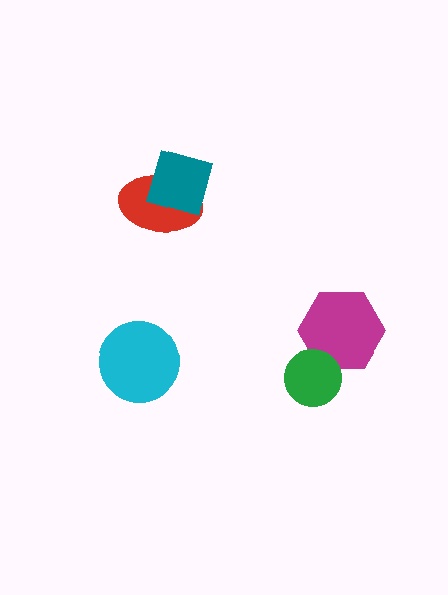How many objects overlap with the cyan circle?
0 objects overlap with the cyan circle.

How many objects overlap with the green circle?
1 object overlaps with the green circle.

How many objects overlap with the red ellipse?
1 object overlaps with the red ellipse.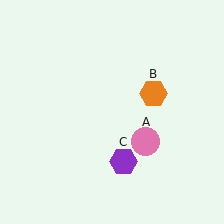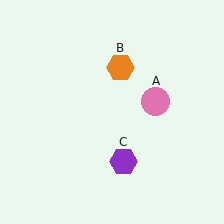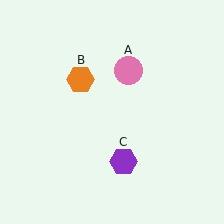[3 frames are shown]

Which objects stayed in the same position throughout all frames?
Purple hexagon (object C) remained stationary.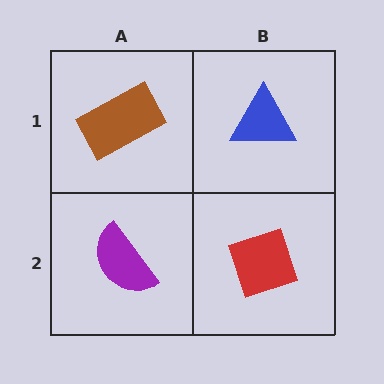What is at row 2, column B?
A red diamond.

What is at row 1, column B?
A blue triangle.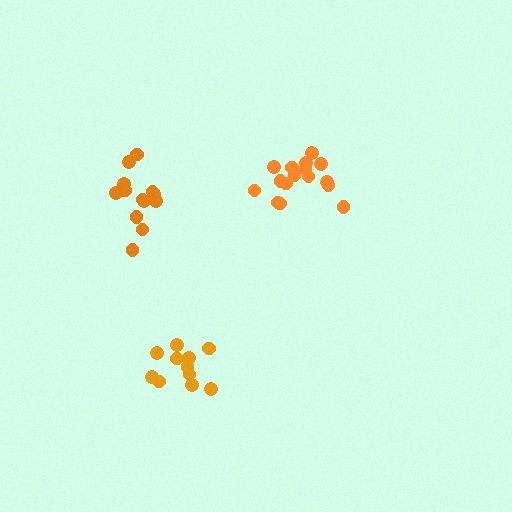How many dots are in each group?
Group 1: 16 dots, Group 2: 11 dots, Group 3: 13 dots (40 total).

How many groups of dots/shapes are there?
There are 3 groups.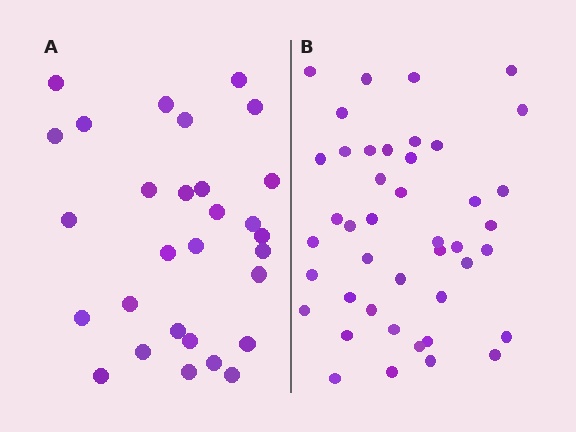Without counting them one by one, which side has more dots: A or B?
Region B (the right region) has more dots.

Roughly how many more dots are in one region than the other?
Region B has approximately 15 more dots than region A.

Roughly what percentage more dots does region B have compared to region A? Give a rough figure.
About 50% more.